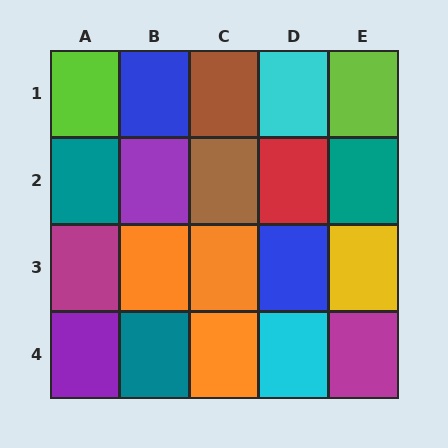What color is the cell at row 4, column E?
Magenta.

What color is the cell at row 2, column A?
Teal.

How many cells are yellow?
1 cell is yellow.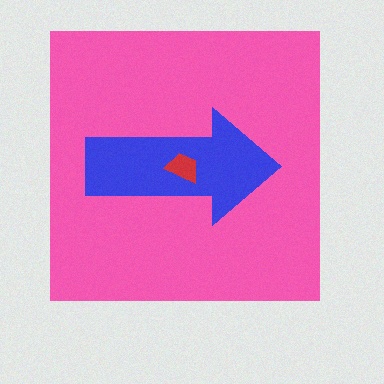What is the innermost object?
The red trapezoid.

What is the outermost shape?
The pink square.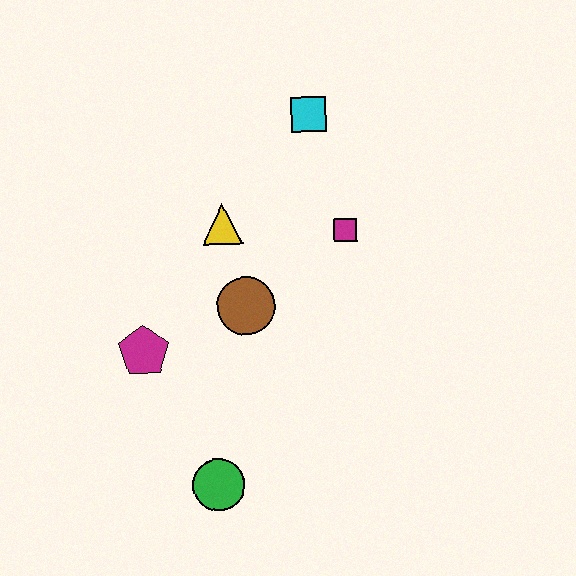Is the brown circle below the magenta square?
Yes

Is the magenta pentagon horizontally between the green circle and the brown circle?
No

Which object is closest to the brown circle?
The yellow triangle is closest to the brown circle.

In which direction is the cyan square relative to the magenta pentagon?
The cyan square is above the magenta pentagon.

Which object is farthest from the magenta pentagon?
The cyan square is farthest from the magenta pentagon.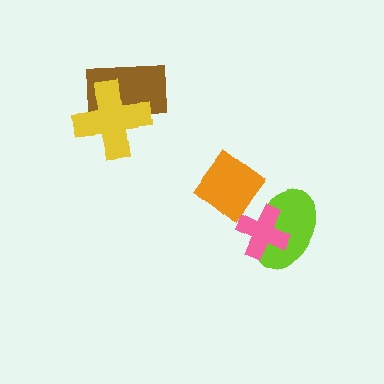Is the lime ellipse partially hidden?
Yes, it is partially covered by another shape.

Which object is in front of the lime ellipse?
The pink cross is in front of the lime ellipse.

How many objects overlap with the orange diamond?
0 objects overlap with the orange diamond.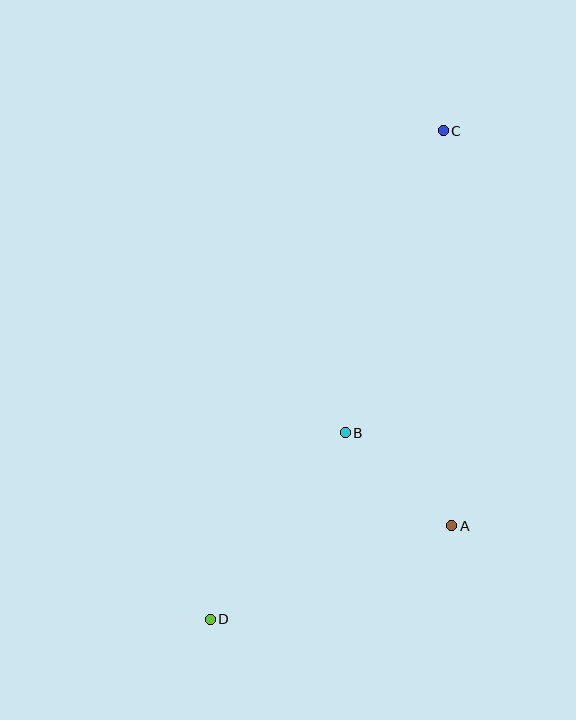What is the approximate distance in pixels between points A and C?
The distance between A and C is approximately 395 pixels.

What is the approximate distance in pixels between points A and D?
The distance between A and D is approximately 259 pixels.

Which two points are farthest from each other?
Points C and D are farthest from each other.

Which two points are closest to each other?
Points A and B are closest to each other.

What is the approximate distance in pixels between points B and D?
The distance between B and D is approximately 230 pixels.